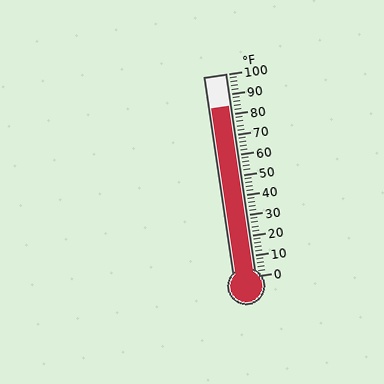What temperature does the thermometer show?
The thermometer shows approximately 84°F.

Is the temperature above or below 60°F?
The temperature is above 60°F.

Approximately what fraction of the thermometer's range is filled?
The thermometer is filled to approximately 85% of its range.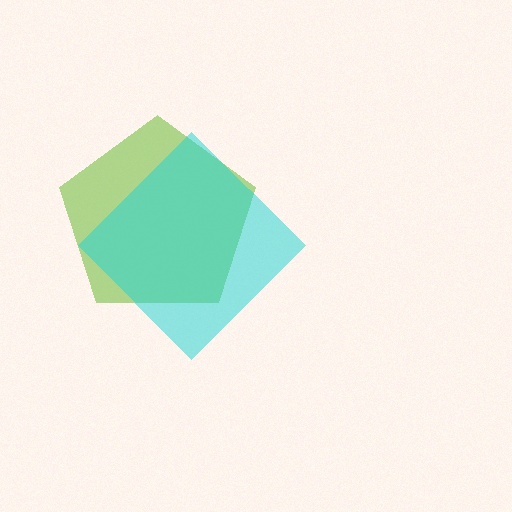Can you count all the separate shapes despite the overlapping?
Yes, there are 2 separate shapes.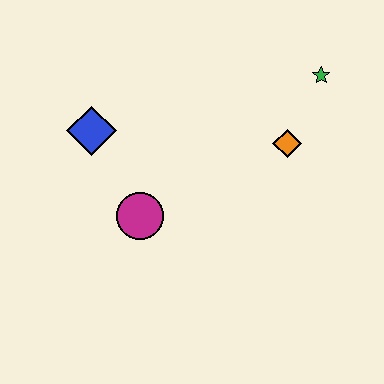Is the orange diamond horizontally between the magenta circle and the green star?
Yes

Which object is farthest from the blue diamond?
The green star is farthest from the blue diamond.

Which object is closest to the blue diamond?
The magenta circle is closest to the blue diamond.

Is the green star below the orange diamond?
No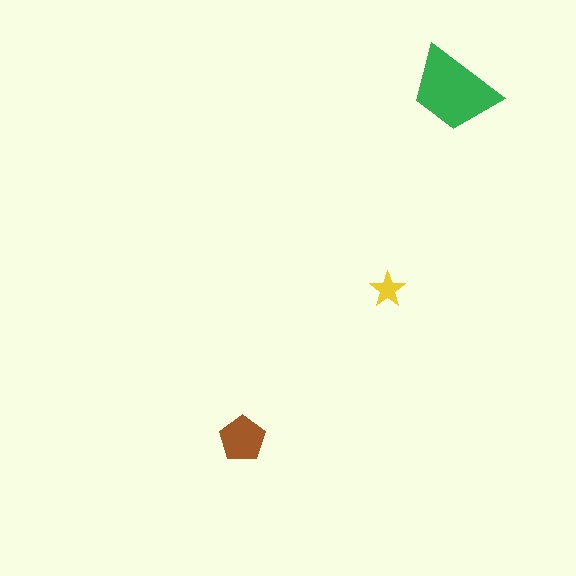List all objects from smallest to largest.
The yellow star, the brown pentagon, the green trapezoid.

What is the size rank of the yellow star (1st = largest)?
3rd.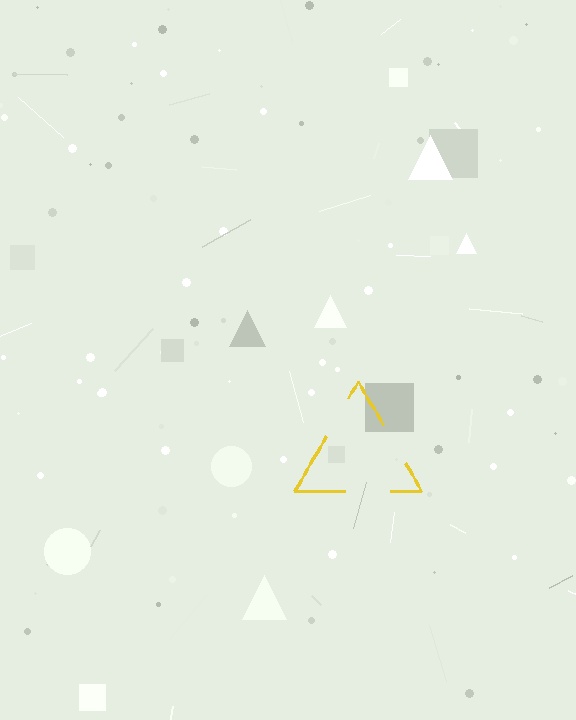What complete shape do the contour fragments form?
The contour fragments form a triangle.